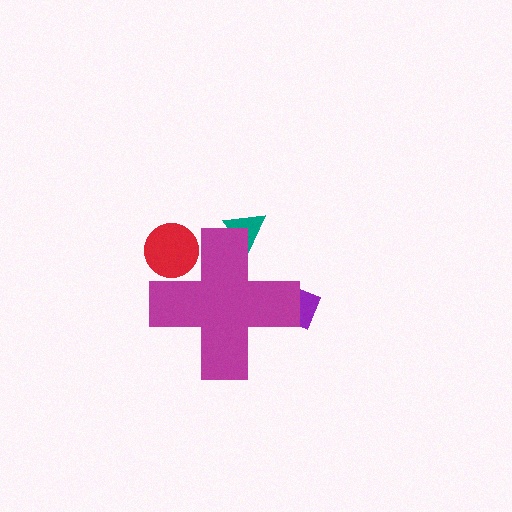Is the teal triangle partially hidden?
Yes, the teal triangle is partially hidden behind the magenta cross.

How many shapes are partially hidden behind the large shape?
3 shapes are partially hidden.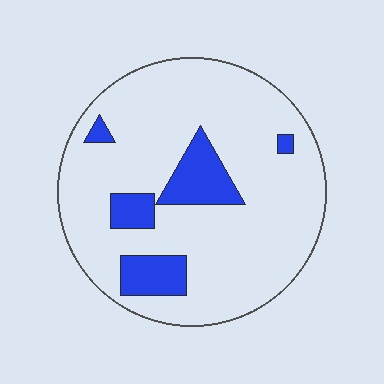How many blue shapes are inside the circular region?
5.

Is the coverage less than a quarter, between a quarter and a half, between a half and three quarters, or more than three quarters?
Less than a quarter.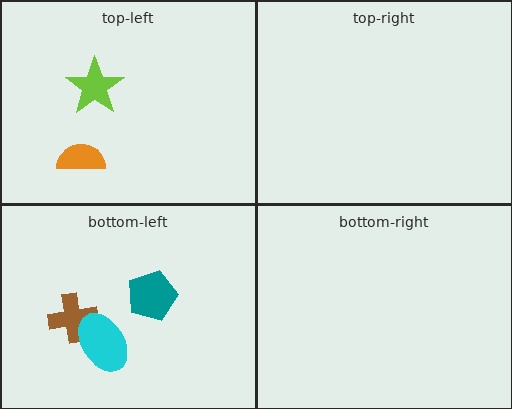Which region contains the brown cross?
The bottom-left region.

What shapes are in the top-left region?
The orange semicircle, the lime star.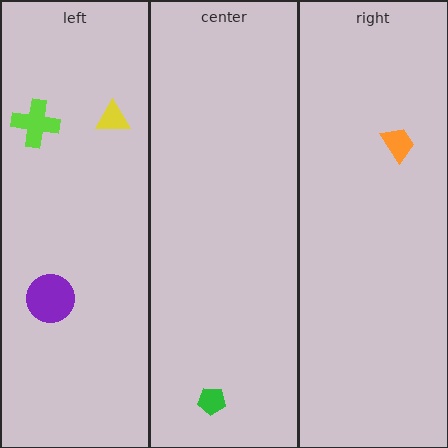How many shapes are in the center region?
1.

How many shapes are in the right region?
1.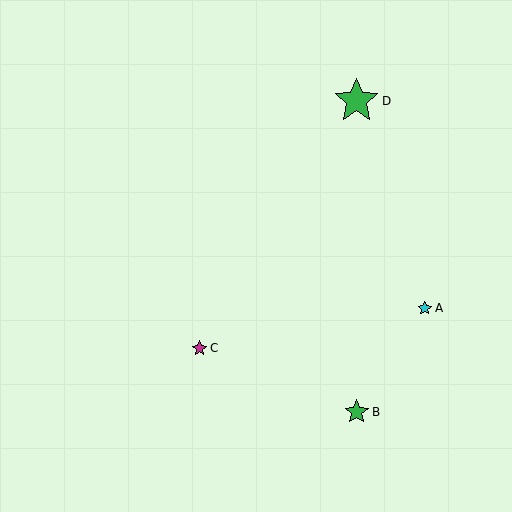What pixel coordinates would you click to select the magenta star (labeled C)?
Click at (199, 348) to select the magenta star C.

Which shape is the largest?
The green star (labeled D) is the largest.